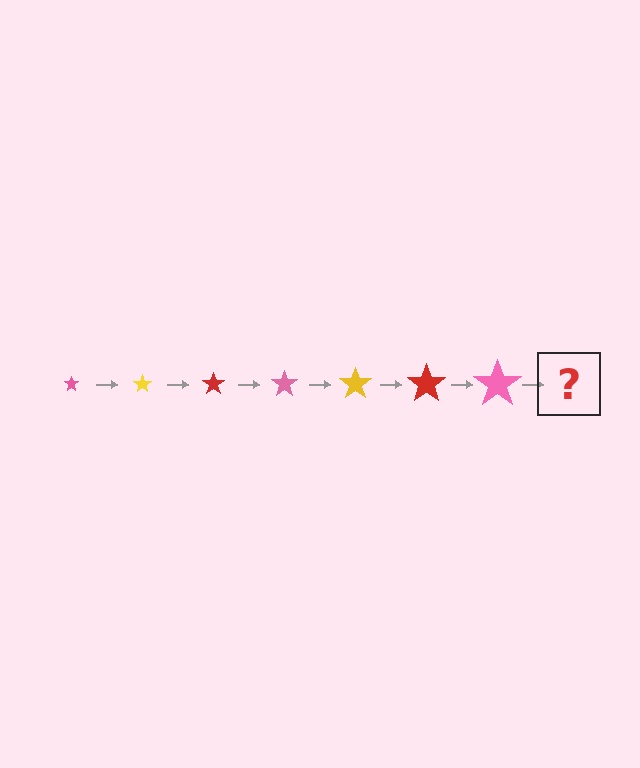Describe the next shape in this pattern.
It should be a yellow star, larger than the previous one.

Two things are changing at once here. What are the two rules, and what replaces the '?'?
The two rules are that the star grows larger each step and the color cycles through pink, yellow, and red. The '?' should be a yellow star, larger than the previous one.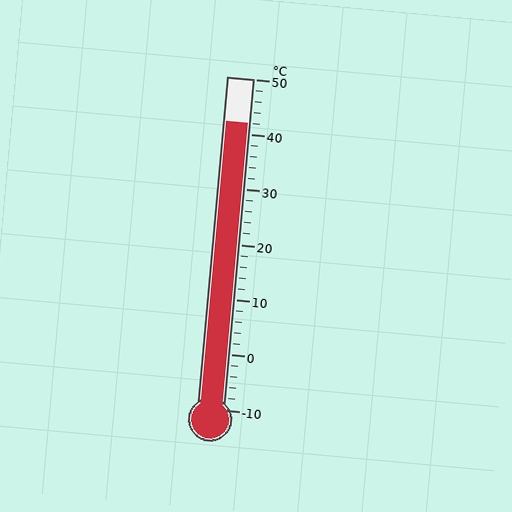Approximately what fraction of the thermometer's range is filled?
The thermometer is filled to approximately 85% of its range.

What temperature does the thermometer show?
The thermometer shows approximately 42°C.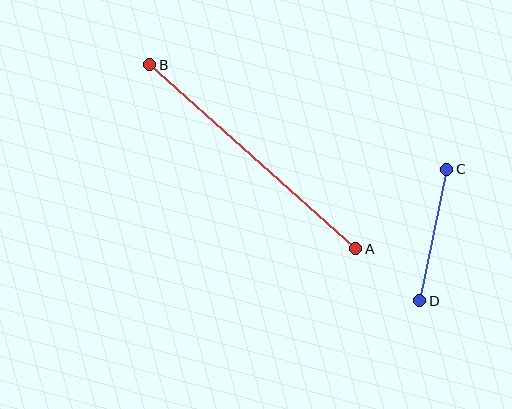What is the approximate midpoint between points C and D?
The midpoint is at approximately (433, 235) pixels.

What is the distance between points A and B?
The distance is approximately 277 pixels.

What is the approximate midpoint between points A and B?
The midpoint is at approximately (253, 157) pixels.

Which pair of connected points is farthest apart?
Points A and B are farthest apart.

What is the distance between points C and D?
The distance is approximately 134 pixels.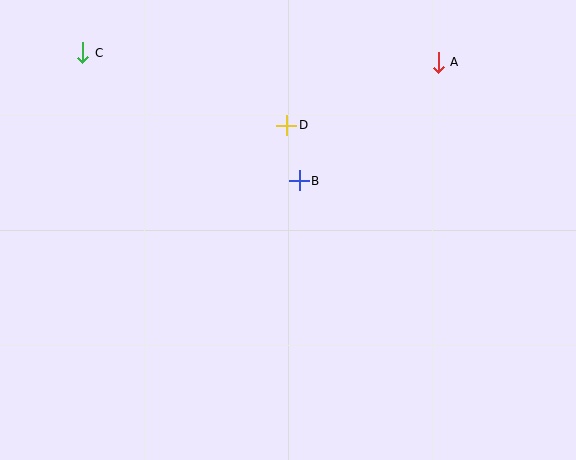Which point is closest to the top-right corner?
Point A is closest to the top-right corner.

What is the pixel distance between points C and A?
The distance between C and A is 355 pixels.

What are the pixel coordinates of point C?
Point C is at (83, 53).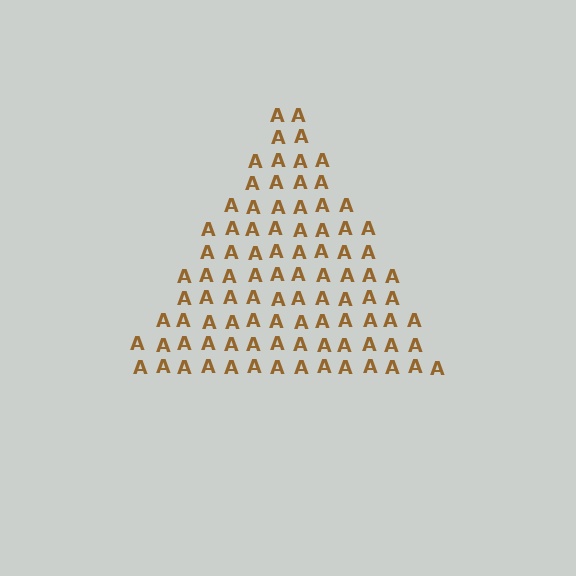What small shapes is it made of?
It is made of small letter A's.